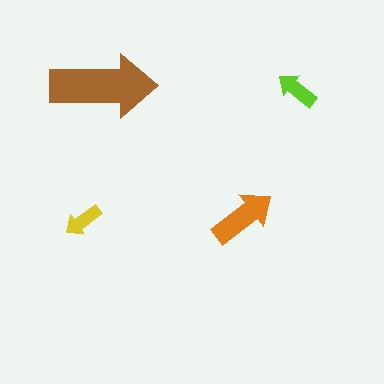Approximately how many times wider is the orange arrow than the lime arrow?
About 1.5 times wider.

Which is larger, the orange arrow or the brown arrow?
The brown one.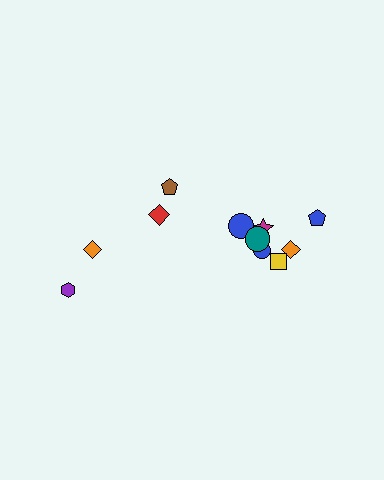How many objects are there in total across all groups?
There are 11 objects.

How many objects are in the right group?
There are 7 objects.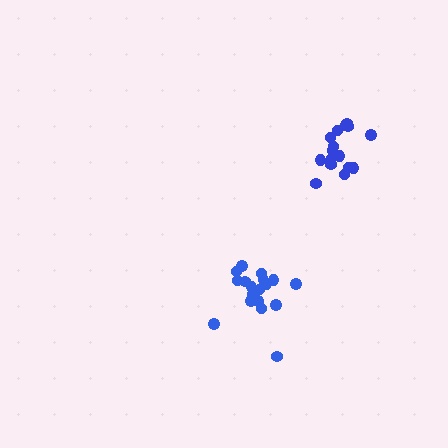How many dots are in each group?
Group 1: 18 dots, Group 2: 16 dots (34 total).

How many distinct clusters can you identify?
There are 2 distinct clusters.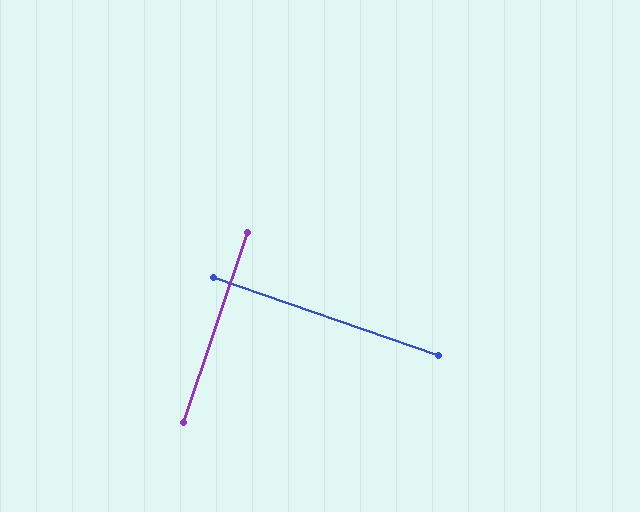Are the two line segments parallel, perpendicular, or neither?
Perpendicular — they meet at approximately 90°.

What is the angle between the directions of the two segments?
Approximately 90 degrees.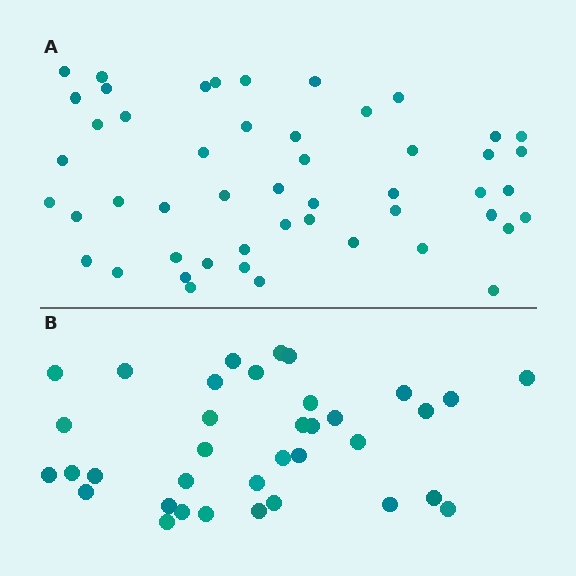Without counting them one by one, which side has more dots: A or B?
Region A (the top region) has more dots.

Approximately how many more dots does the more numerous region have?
Region A has approximately 15 more dots than region B.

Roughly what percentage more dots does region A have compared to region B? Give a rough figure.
About 40% more.